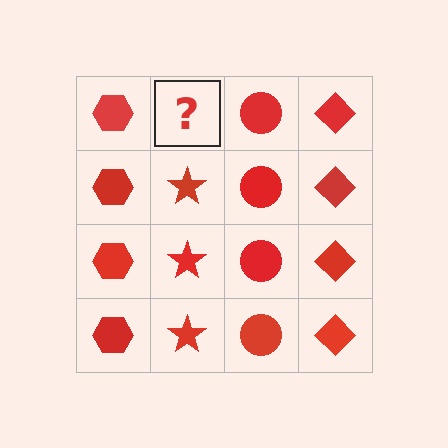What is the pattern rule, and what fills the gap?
The rule is that each column has a consistent shape. The gap should be filled with a red star.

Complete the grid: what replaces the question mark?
The question mark should be replaced with a red star.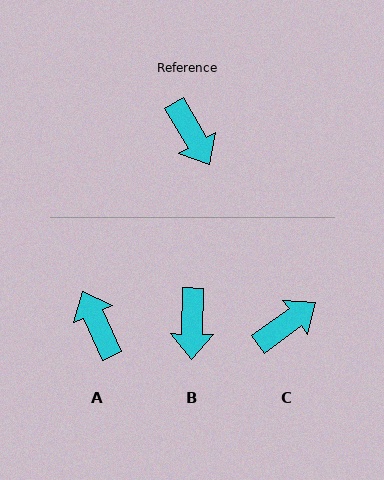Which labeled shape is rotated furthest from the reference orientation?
A, about 174 degrees away.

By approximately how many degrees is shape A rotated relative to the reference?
Approximately 174 degrees counter-clockwise.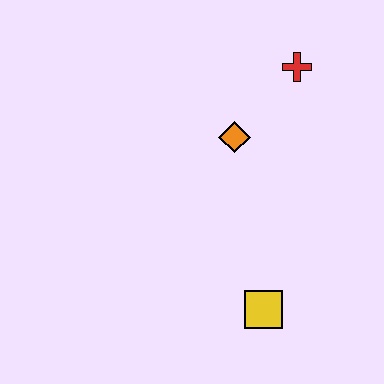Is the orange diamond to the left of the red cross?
Yes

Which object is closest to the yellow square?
The orange diamond is closest to the yellow square.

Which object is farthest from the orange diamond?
The yellow square is farthest from the orange diamond.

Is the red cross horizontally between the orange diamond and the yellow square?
No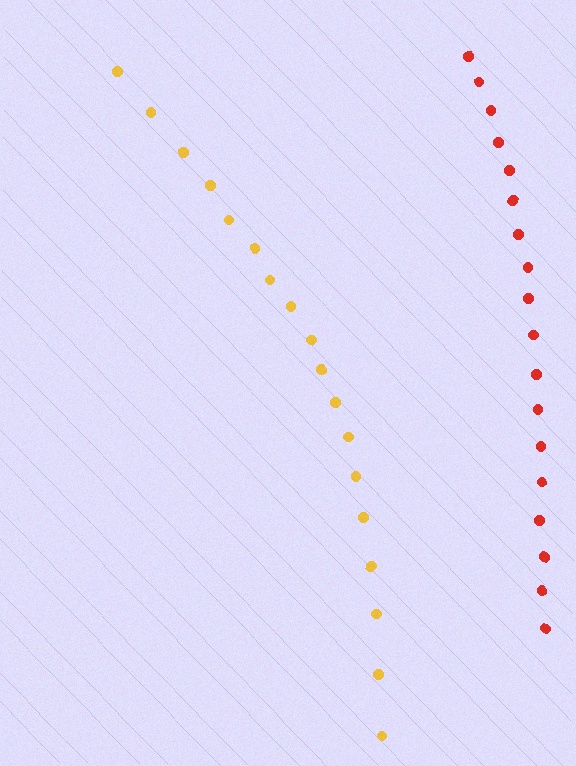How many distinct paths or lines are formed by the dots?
There are 2 distinct paths.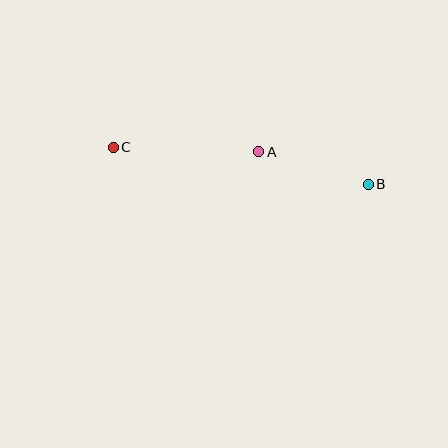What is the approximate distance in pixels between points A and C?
The distance between A and C is approximately 146 pixels.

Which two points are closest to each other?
Points A and B are closest to each other.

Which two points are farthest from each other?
Points B and C are farthest from each other.